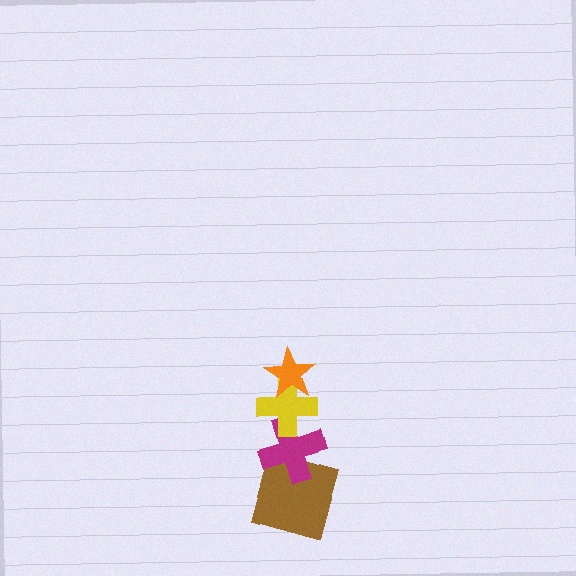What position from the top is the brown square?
The brown square is 4th from the top.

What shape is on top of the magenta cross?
The yellow cross is on top of the magenta cross.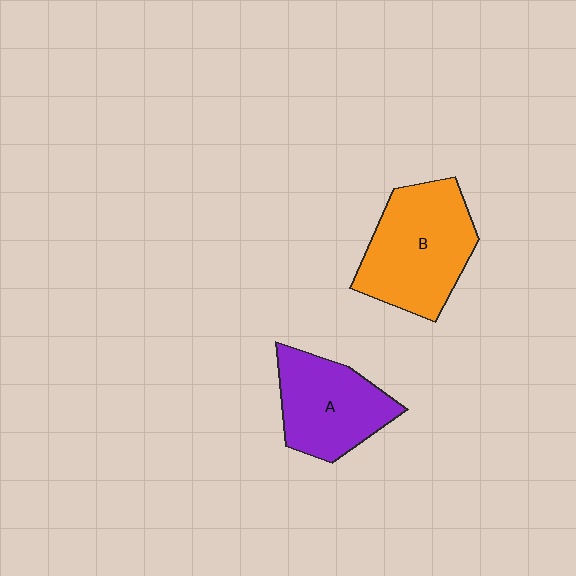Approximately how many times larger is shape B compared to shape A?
Approximately 1.3 times.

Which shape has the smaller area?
Shape A (purple).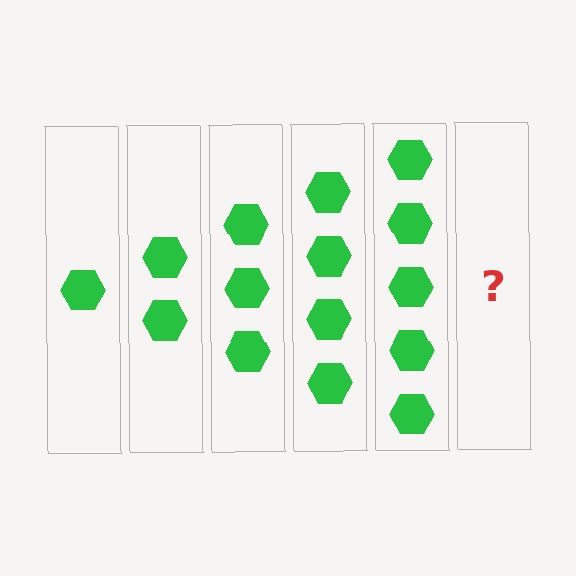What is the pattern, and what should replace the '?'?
The pattern is that each step adds one more hexagon. The '?' should be 6 hexagons.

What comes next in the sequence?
The next element should be 6 hexagons.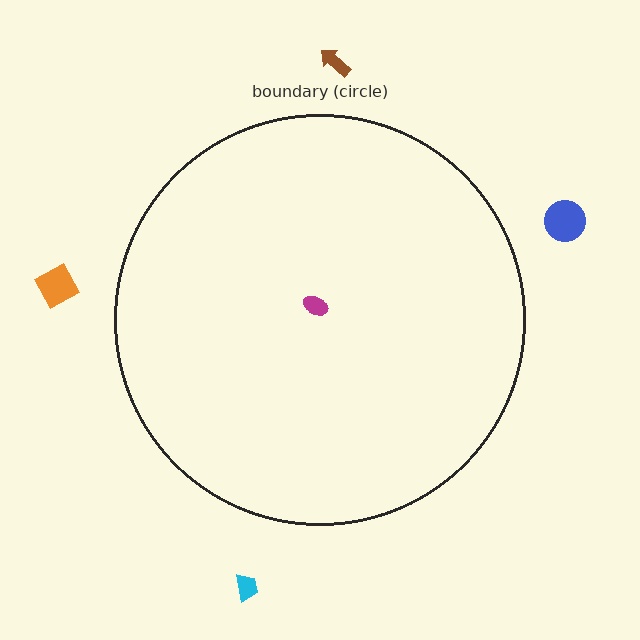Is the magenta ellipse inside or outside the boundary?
Inside.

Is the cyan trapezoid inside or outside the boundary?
Outside.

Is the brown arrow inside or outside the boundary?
Outside.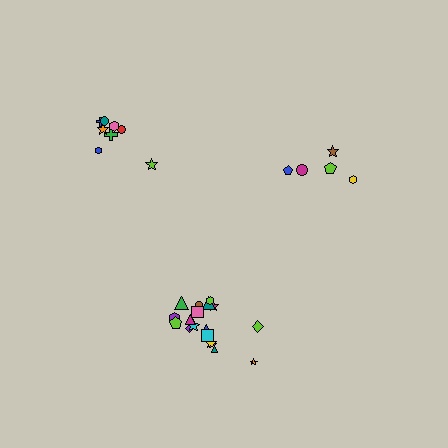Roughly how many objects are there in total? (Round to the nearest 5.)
Roughly 30 objects in total.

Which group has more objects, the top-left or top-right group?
The top-left group.